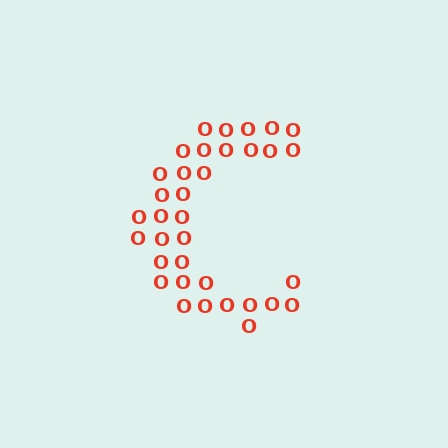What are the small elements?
The small elements are letter O's.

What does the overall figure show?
The overall figure shows the letter C.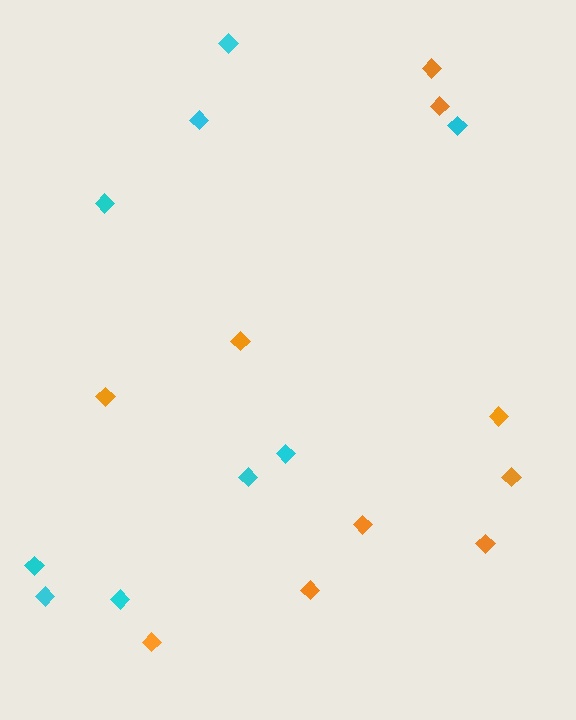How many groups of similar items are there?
There are 2 groups: one group of orange diamonds (10) and one group of cyan diamonds (9).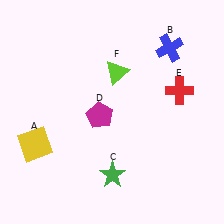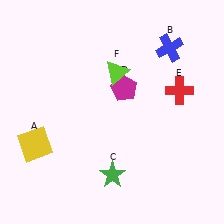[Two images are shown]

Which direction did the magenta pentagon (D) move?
The magenta pentagon (D) moved up.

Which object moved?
The magenta pentagon (D) moved up.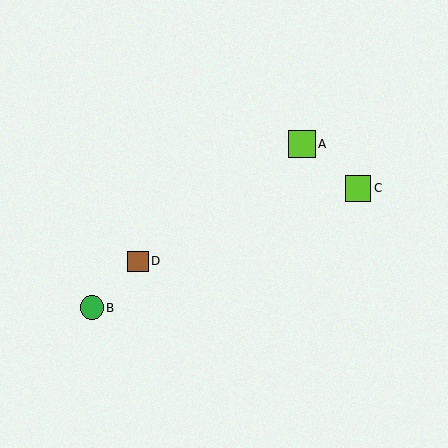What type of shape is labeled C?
Shape C is a lime square.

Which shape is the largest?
The lime square (labeled A) is the largest.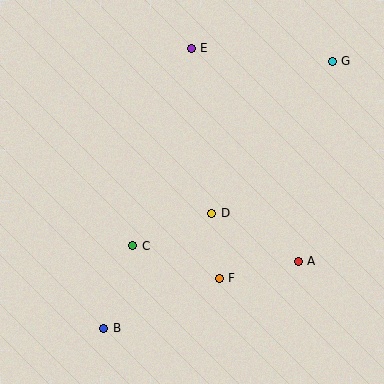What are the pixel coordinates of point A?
Point A is at (298, 261).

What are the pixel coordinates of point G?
Point G is at (332, 61).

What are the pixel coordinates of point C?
Point C is at (133, 246).